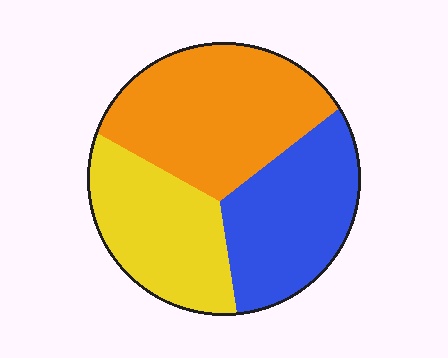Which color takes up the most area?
Orange, at roughly 40%.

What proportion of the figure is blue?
Blue covers around 30% of the figure.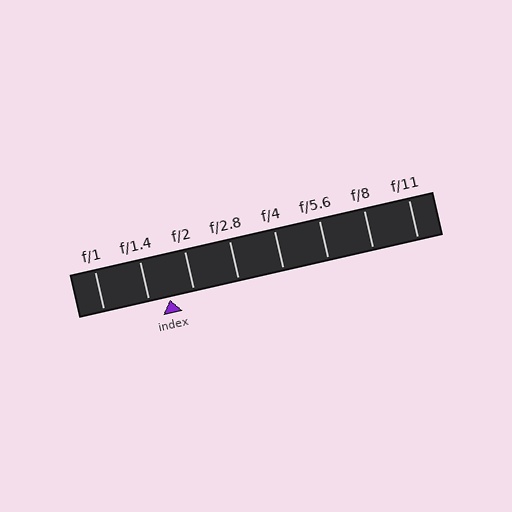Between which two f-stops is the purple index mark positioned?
The index mark is between f/1.4 and f/2.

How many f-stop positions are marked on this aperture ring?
There are 8 f-stop positions marked.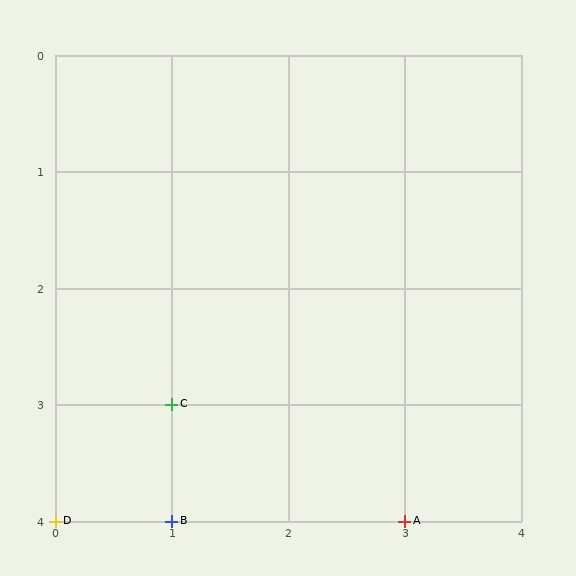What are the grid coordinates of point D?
Point D is at grid coordinates (0, 4).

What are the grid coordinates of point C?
Point C is at grid coordinates (1, 3).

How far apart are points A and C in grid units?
Points A and C are 2 columns and 1 row apart (about 2.2 grid units diagonally).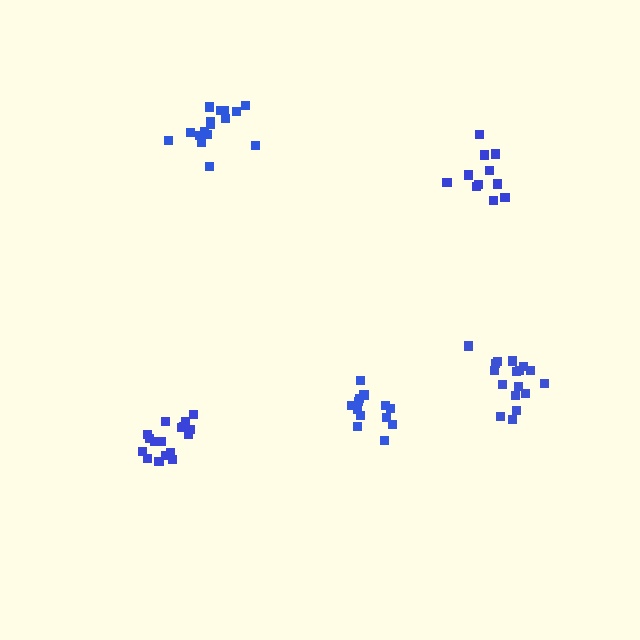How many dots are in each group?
Group 1: 13 dots, Group 2: 16 dots, Group 3: 17 dots, Group 4: 17 dots, Group 5: 12 dots (75 total).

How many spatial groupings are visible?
There are 5 spatial groupings.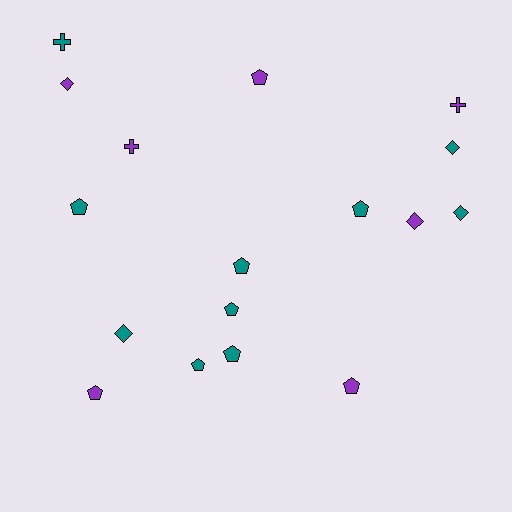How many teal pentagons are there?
There are 6 teal pentagons.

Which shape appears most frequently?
Pentagon, with 9 objects.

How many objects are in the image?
There are 17 objects.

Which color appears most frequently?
Teal, with 10 objects.